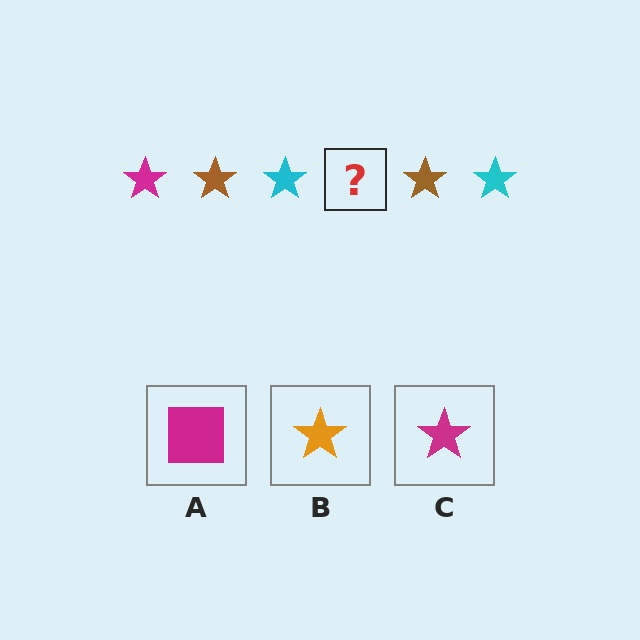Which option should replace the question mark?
Option C.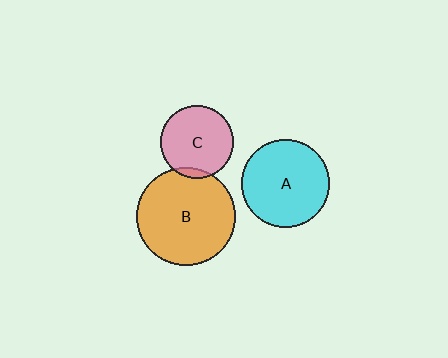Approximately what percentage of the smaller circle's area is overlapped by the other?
Approximately 5%.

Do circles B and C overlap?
Yes.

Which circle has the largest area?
Circle B (orange).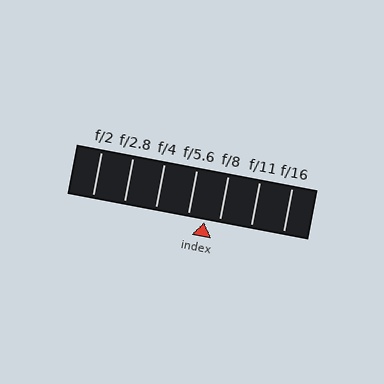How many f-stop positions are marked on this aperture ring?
There are 7 f-stop positions marked.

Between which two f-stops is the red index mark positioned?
The index mark is between f/5.6 and f/8.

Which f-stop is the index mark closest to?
The index mark is closest to f/8.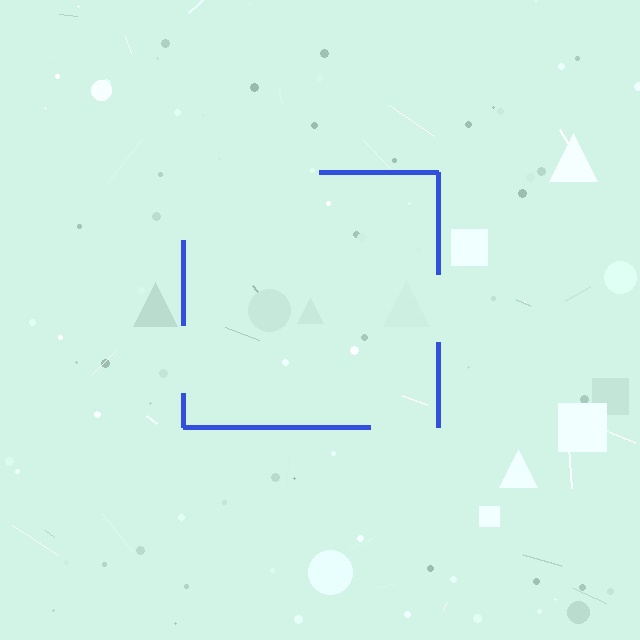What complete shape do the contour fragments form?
The contour fragments form a square.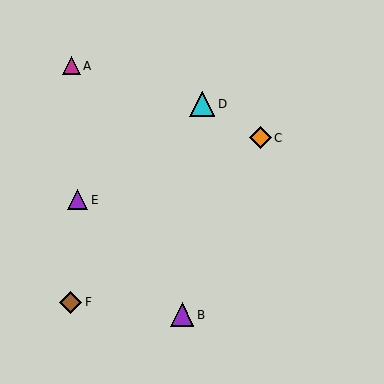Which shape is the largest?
The cyan triangle (labeled D) is the largest.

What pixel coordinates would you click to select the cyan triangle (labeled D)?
Click at (202, 104) to select the cyan triangle D.